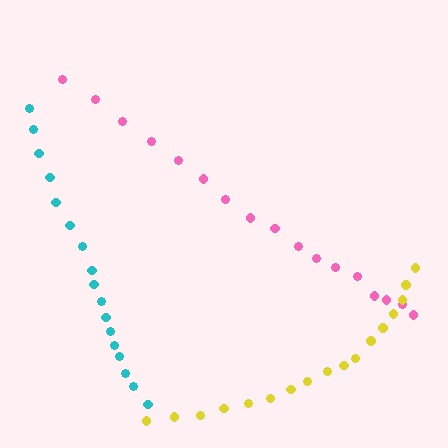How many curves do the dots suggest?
There are 3 distinct paths.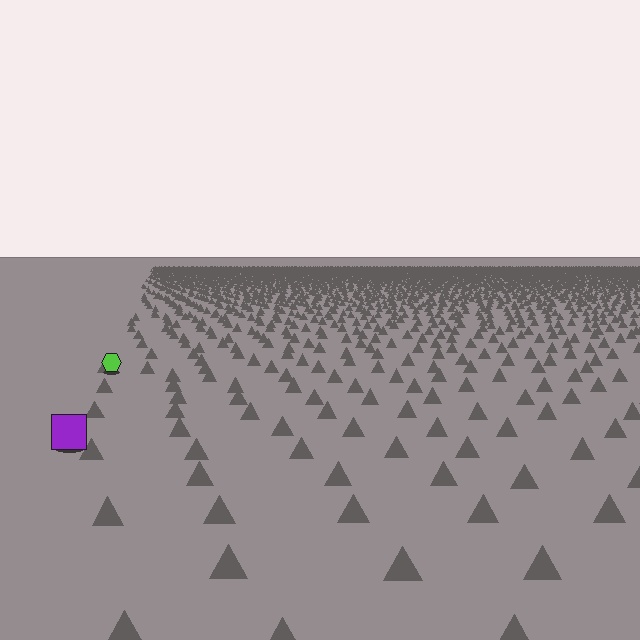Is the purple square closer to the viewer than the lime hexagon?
Yes. The purple square is closer — you can tell from the texture gradient: the ground texture is coarser near it.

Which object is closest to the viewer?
The purple square is closest. The texture marks near it are larger and more spread out.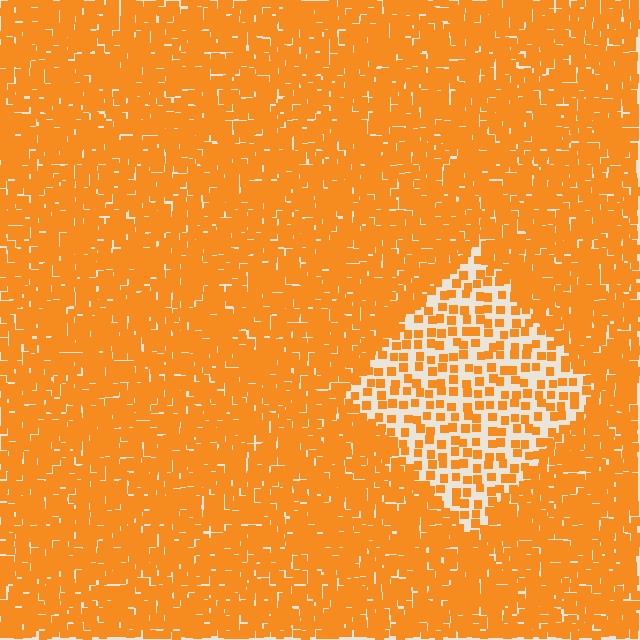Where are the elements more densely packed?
The elements are more densely packed outside the diamond boundary.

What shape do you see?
I see a diamond.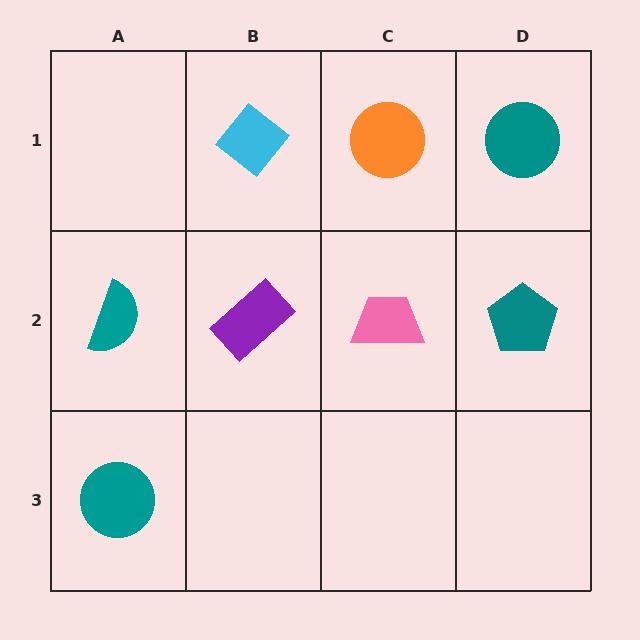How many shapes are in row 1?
3 shapes.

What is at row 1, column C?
An orange circle.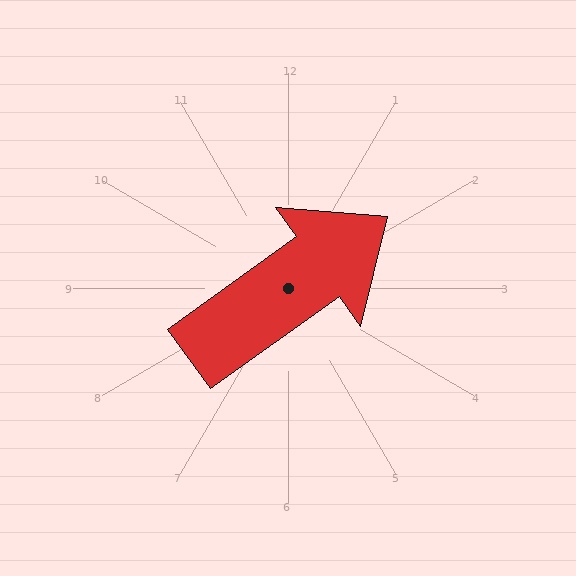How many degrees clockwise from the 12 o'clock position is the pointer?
Approximately 54 degrees.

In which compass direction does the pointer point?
Northeast.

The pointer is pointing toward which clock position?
Roughly 2 o'clock.